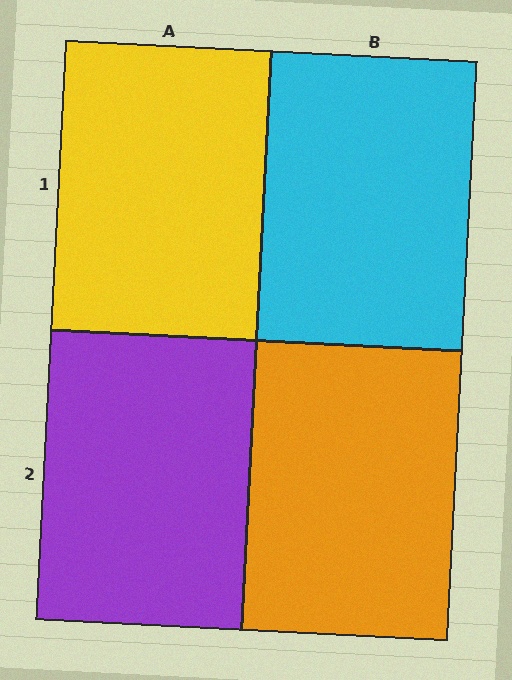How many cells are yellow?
1 cell is yellow.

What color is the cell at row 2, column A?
Purple.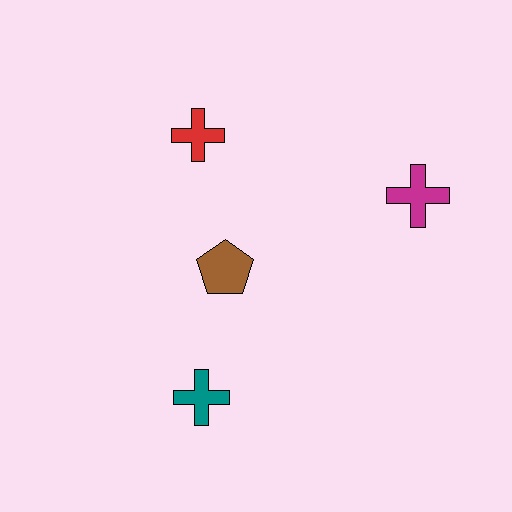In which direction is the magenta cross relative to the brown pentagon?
The magenta cross is to the right of the brown pentagon.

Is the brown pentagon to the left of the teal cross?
No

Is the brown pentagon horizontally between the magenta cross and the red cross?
Yes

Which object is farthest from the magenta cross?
The teal cross is farthest from the magenta cross.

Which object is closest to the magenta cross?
The brown pentagon is closest to the magenta cross.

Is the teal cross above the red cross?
No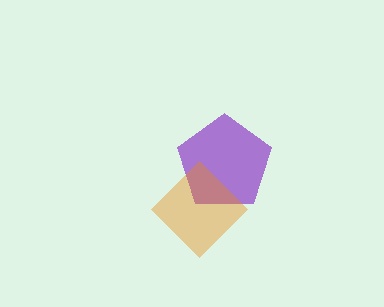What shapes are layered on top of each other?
The layered shapes are: a purple pentagon, an orange diamond.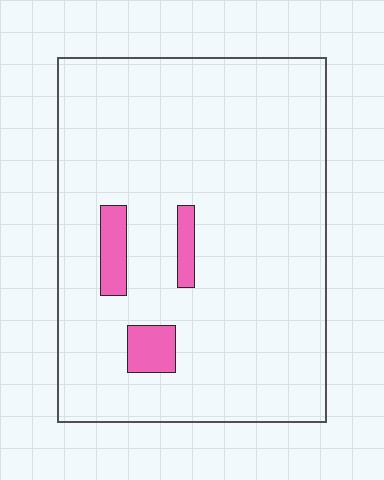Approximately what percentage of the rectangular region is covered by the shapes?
Approximately 5%.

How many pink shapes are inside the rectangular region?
3.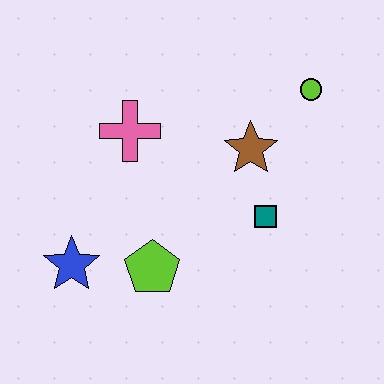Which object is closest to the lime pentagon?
The blue star is closest to the lime pentagon.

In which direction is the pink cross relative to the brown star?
The pink cross is to the left of the brown star.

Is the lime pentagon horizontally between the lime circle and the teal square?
No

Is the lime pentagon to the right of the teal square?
No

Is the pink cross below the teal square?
No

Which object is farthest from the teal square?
The blue star is farthest from the teal square.